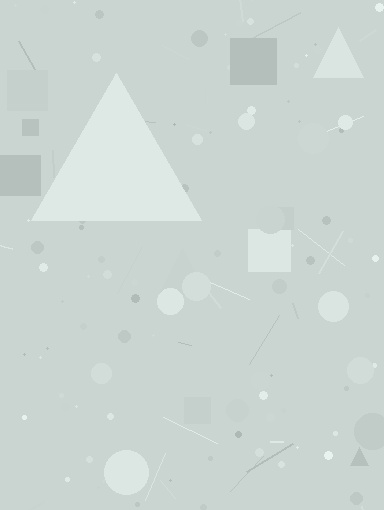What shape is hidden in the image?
A triangle is hidden in the image.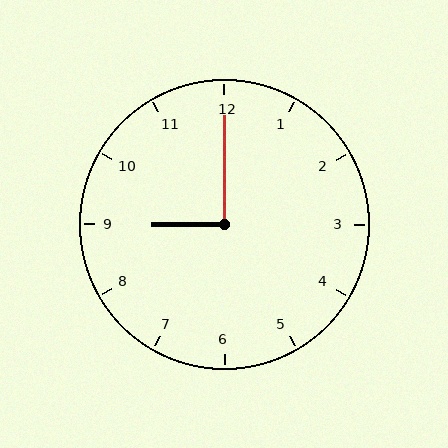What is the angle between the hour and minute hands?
Approximately 90 degrees.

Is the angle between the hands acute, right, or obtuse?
It is right.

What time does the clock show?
9:00.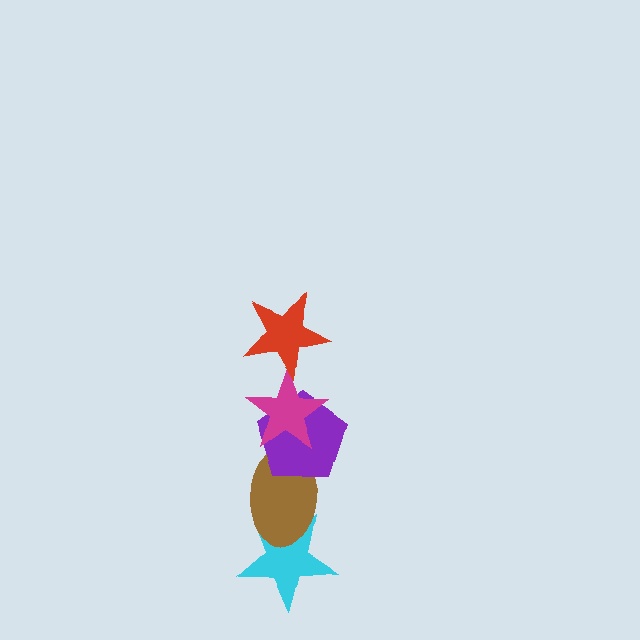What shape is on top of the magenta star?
The red star is on top of the magenta star.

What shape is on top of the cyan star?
The brown ellipse is on top of the cyan star.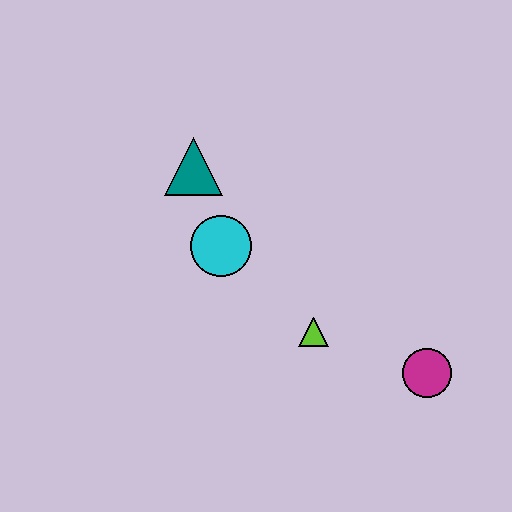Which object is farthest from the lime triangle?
The teal triangle is farthest from the lime triangle.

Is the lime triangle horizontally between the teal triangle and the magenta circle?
Yes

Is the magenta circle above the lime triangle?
No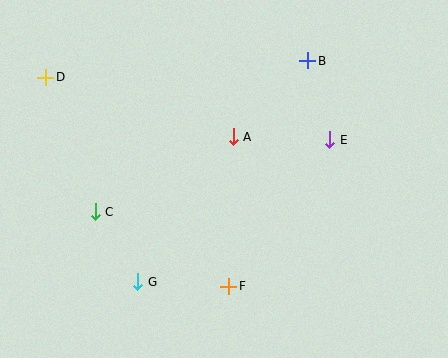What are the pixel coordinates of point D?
Point D is at (46, 77).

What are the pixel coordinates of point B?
Point B is at (308, 61).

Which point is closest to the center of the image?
Point A at (233, 137) is closest to the center.